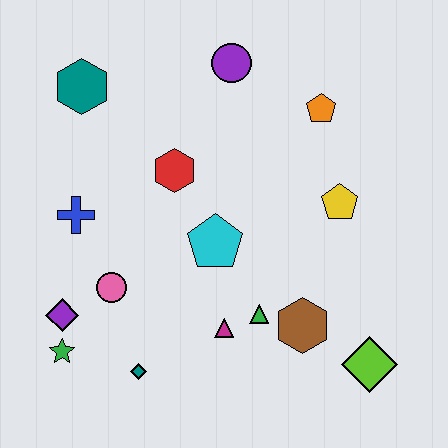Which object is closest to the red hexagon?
The cyan pentagon is closest to the red hexagon.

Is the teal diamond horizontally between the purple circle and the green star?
Yes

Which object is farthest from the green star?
The orange pentagon is farthest from the green star.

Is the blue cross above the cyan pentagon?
Yes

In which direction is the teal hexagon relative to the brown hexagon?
The teal hexagon is above the brown hexagon.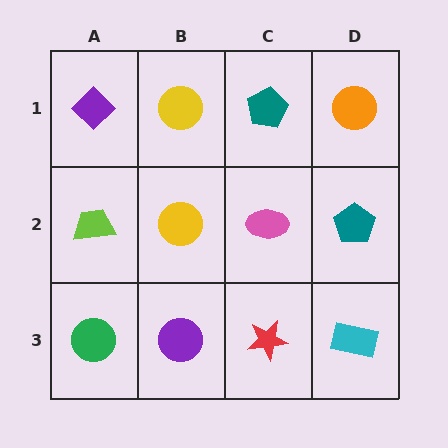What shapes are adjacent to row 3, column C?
A pink ellipse (row 2, column C), a purple circle (row 3, column B), a cyan rectangle (row 3, column D).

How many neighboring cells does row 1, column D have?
2.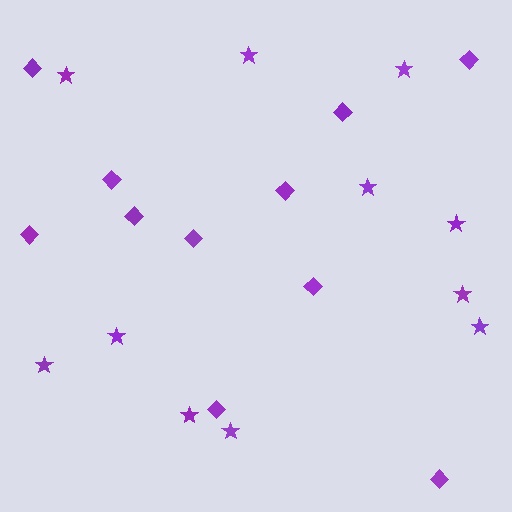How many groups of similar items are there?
There are 2 groups: one group of stars (11) and one group of diamonds (11).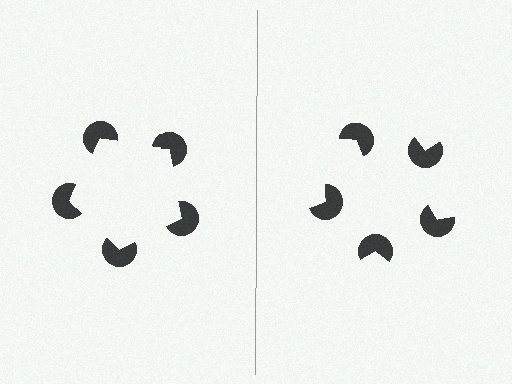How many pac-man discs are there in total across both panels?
10 — 5 on each side.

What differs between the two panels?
The pac-man discs are positioned identically on both sides; only the wedge orientations differ. On the left they align to a pentagon; on the right they are misaligned.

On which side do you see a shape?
An illusory pentagon appears on the left side. On the right side the wedge cuts are rotated, so no coherent shape forms.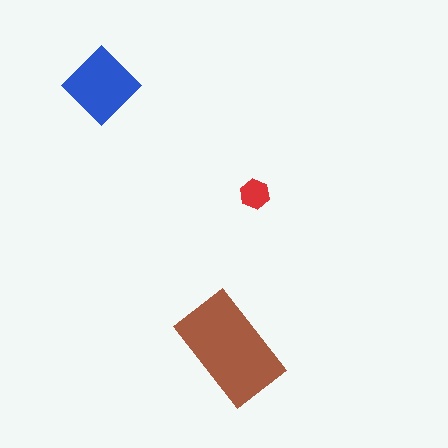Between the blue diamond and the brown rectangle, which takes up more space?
The brown rectangle.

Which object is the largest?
The brown rectangle.